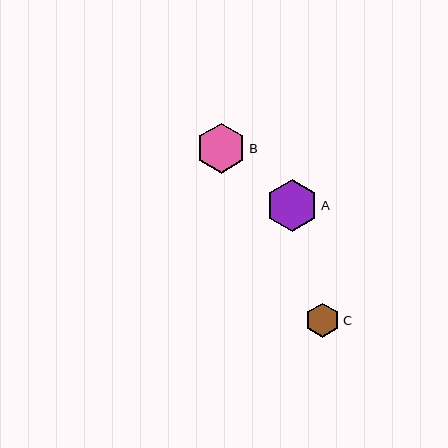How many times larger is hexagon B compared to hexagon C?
Hexagon B is approximately 1.4 times the size of hexagon C.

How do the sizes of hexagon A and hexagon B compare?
Hexagon A and hexagon B are approximately the same size.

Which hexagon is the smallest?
Hexagon C is the smallest with a size of approximately 35 pixels.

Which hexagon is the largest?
Hexagon A is the largest with a size of approximately 52 pixels.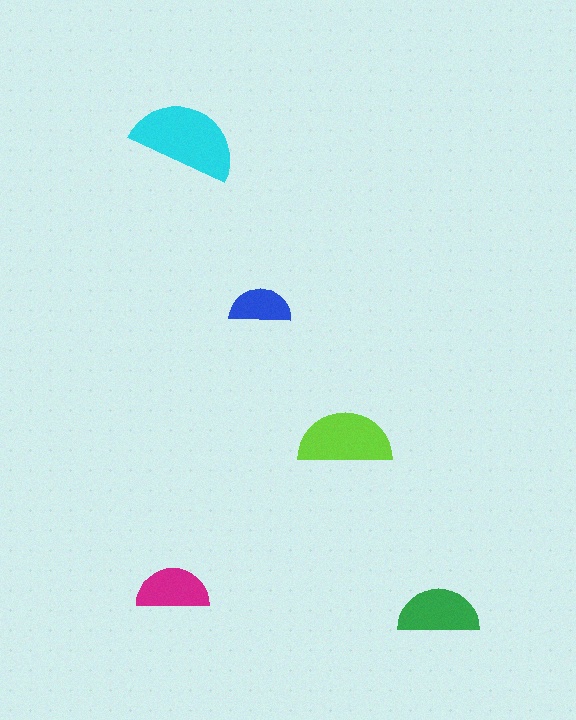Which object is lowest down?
The green semicircle is bottommost.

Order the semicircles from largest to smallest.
the cyan one, the lime one, the green one, the magenta one, the blue one.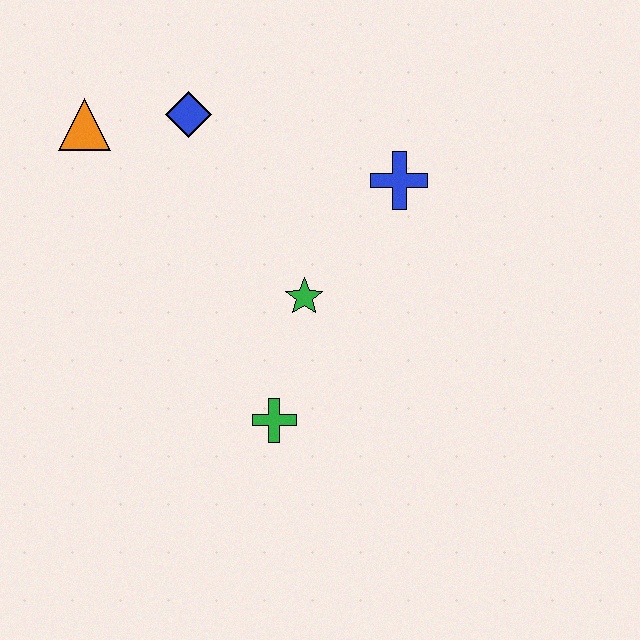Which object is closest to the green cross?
The green star is closest to the green cross.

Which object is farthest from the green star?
The orange triangle is farthest from the green star.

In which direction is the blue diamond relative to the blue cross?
The blue diamond is to the left of the blue cross.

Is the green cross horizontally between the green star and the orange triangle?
Yes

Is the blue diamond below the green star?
No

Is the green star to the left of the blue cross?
Yes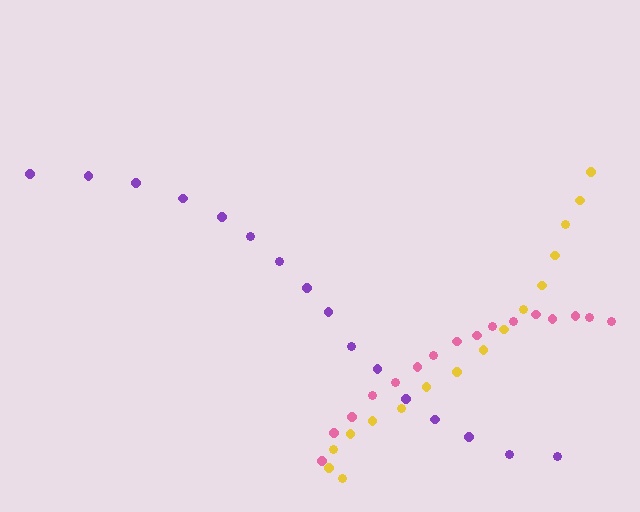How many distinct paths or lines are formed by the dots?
There are 3 distinct paths.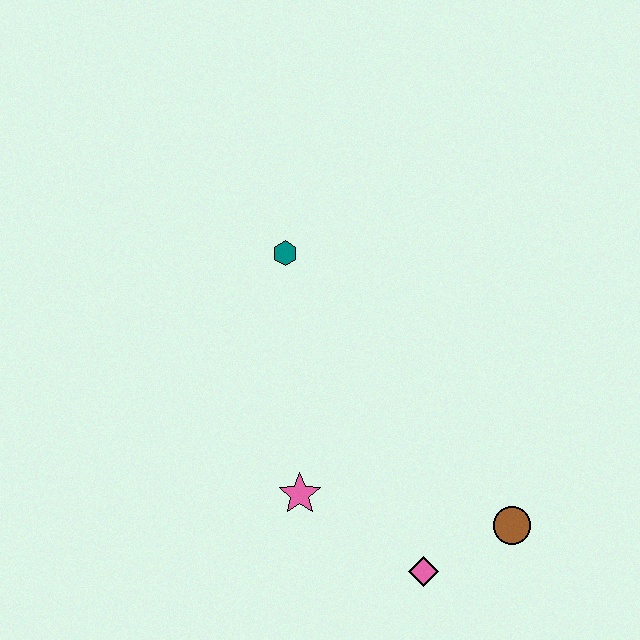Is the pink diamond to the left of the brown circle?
Yes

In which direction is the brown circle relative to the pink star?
The brown circle is to the right of the pink star.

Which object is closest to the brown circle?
The pink diamond is closest to the brown circle.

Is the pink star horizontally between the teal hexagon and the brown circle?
Yes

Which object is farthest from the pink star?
The teal hexagon is farthest from the pink star.